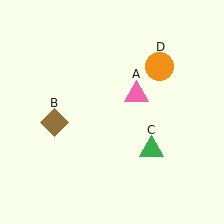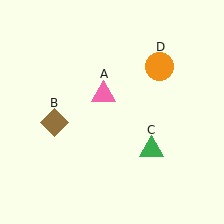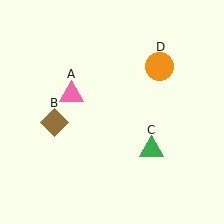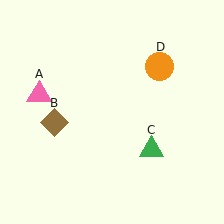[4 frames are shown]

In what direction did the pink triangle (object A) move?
The pink triangle (object A) moved left.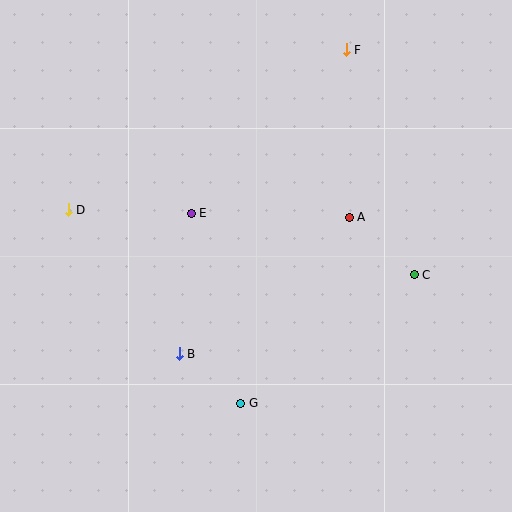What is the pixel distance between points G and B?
The distance between G and B is 79 pixels.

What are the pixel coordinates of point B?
Point B is at (179, 354).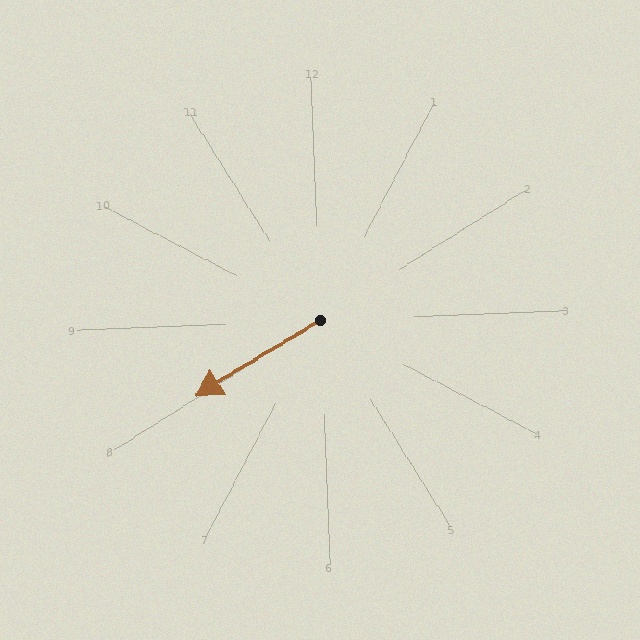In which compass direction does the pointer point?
Southwest.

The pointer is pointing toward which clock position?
Roughly 8 o'clock.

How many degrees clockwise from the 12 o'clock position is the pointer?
Approximately 241 degrees.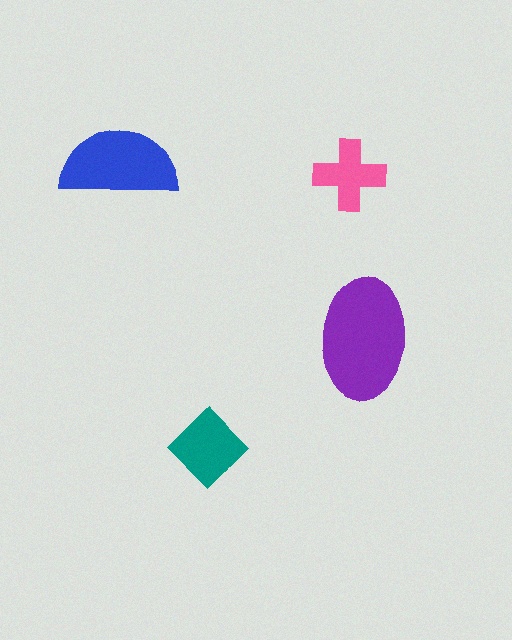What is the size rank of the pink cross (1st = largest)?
4th.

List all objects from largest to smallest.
The purple ellipse, the blue semicircle, the teal diamond, the pink cross.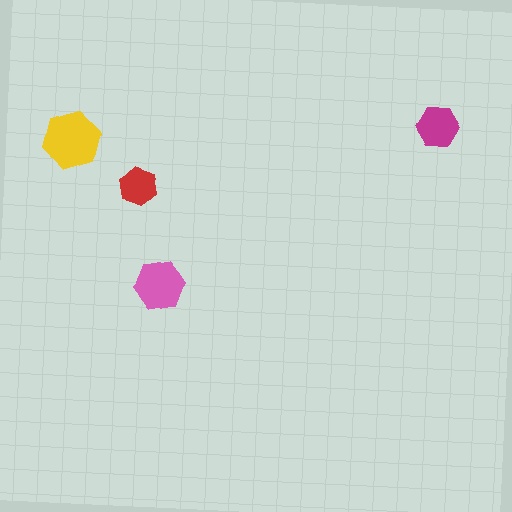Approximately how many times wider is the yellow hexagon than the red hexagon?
About 1.5 times wider.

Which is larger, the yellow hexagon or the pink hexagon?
The yellow one.